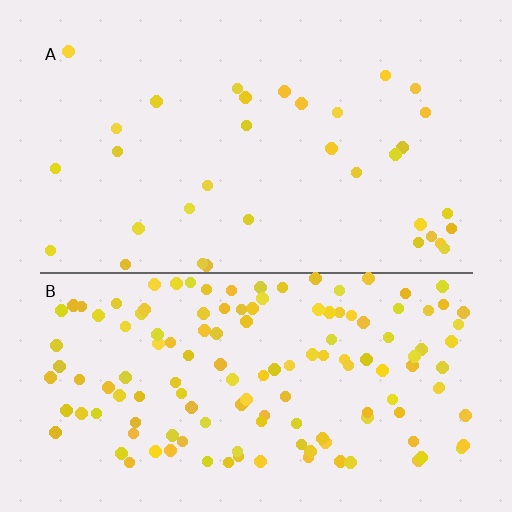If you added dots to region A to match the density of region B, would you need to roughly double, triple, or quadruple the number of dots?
Approximately quadruple.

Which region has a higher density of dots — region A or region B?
B (the bottom).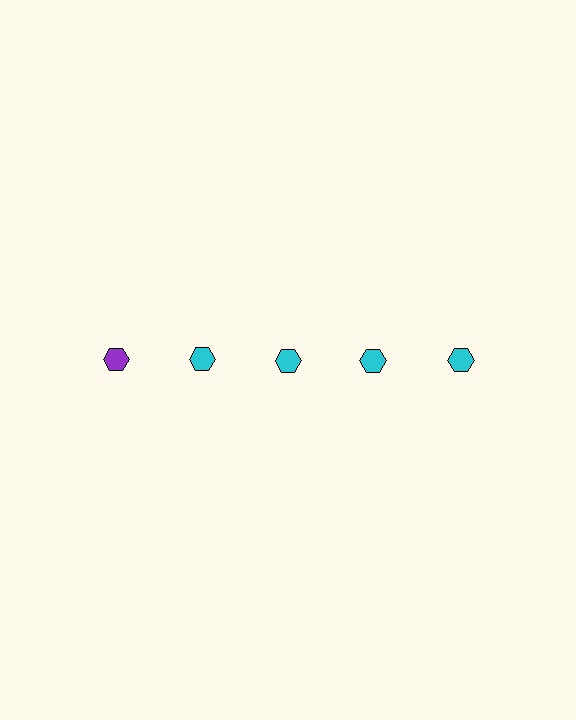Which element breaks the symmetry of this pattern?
The purple hexagon in the top row, leftmost column breaks the symmetry. All other shapes are cyan hexagons.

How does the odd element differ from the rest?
It has a different color: purple instead of cyan.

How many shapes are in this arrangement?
There are 5 shapes arranged in a grid pattern.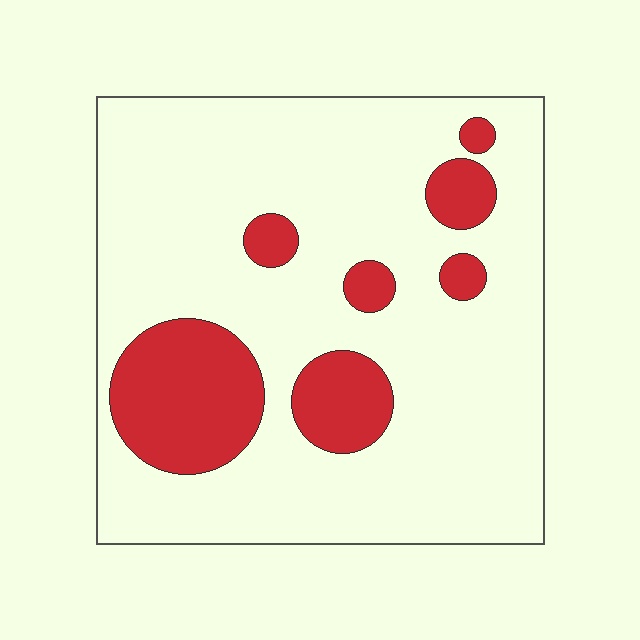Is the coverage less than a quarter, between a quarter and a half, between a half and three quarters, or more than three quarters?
Less than a quarter.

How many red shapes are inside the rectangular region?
7.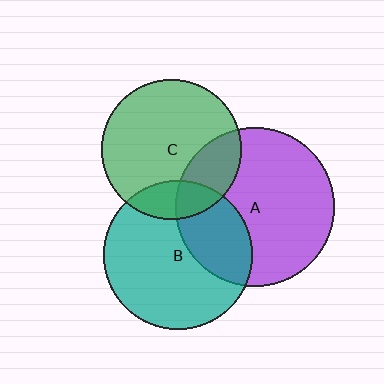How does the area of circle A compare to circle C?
Approximately 1.3 times.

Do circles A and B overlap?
Yes.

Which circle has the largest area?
Circle A (purple).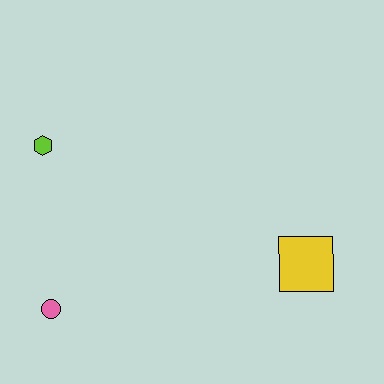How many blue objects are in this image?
There are no blue objects.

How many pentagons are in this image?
There are no pentagons.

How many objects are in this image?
There are 3 objects.